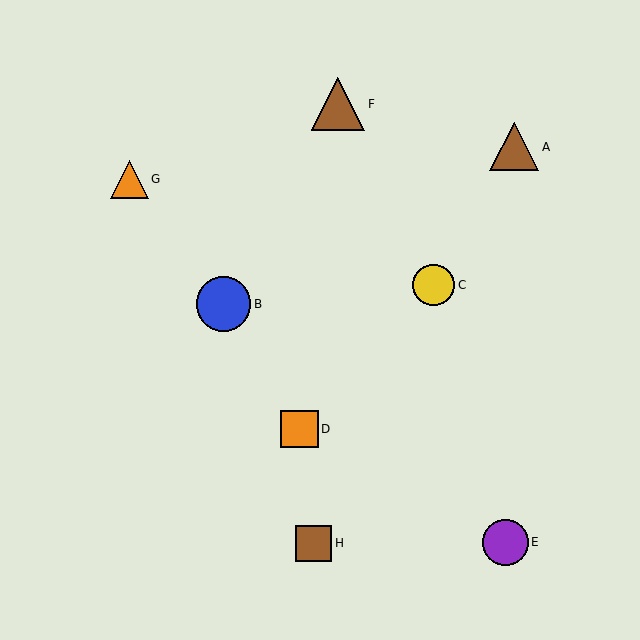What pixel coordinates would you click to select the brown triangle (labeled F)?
Click at (338, 104) to select the brown triangle F.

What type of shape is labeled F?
Shape F is a brown triangle.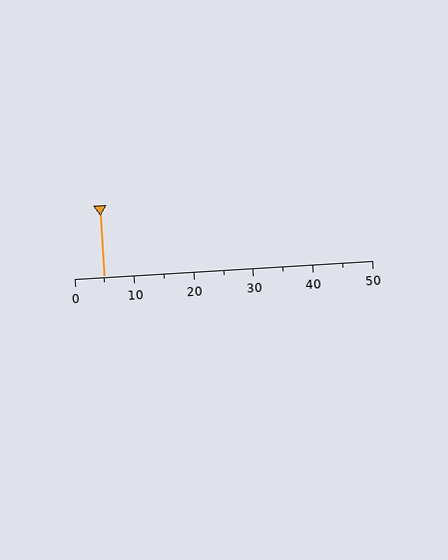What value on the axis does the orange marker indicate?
The marker indicates approximately 5.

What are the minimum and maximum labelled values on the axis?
The axis runs from 0 to 50.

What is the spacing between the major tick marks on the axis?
The major ticks are spaced 10 apart.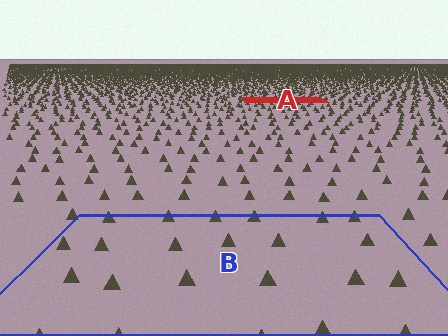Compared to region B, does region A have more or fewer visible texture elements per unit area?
Region A has more texture elements per unit area — they are packed more densely because it is farther away.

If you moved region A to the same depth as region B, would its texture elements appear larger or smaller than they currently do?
They would appear larger. At a closer depth, the same texture elements are projected at a bigger on-screen size.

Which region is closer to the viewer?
Region B is closer. The texture elements there are larger and more spread out.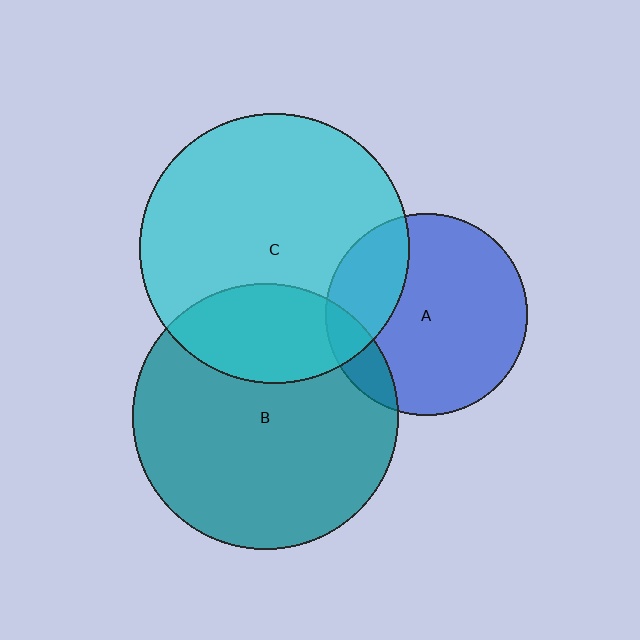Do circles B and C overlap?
Yes.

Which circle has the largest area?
Circle C (cyan).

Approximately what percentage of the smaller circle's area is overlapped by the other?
Approximately 25%.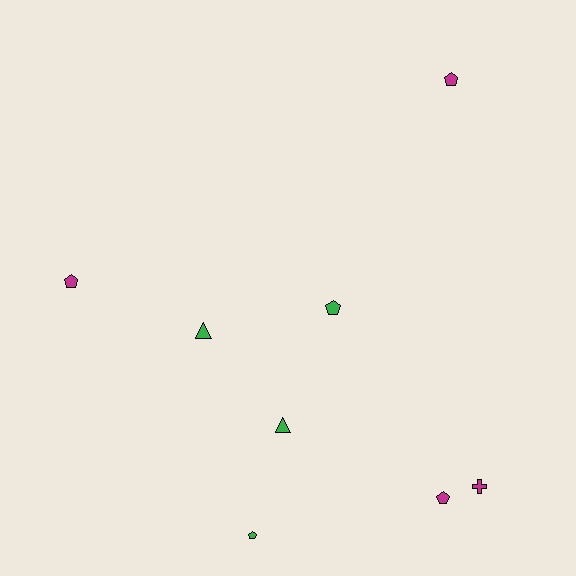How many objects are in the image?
There are 8 objects.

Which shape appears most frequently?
Pentagon, with 5 objects.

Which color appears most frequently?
Green, with 4 objects.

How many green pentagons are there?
There are 2 green pentagons.